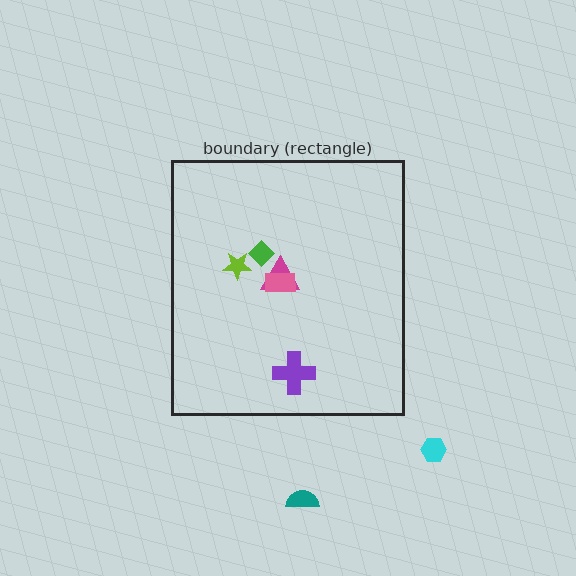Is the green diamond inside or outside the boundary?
Inside.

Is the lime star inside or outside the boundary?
Inside.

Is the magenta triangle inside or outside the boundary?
Inside.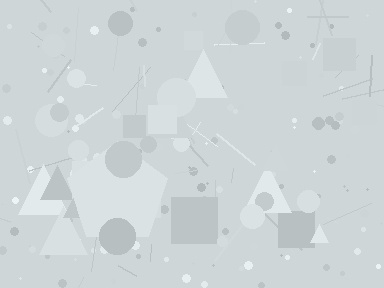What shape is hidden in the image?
A pentagon is hidden in the image.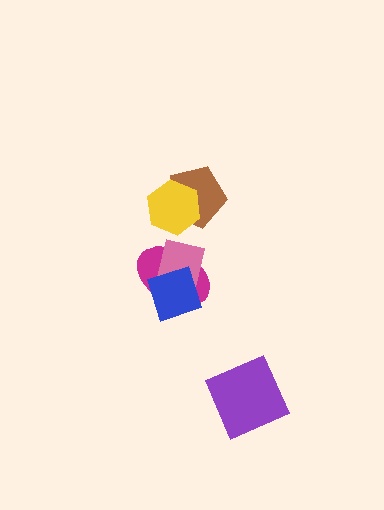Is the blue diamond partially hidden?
No, no other shape covers it.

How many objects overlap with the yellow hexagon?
1 object overlaps with the yellow hexagon.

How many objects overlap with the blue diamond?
2 objects overlap with the blue diamond.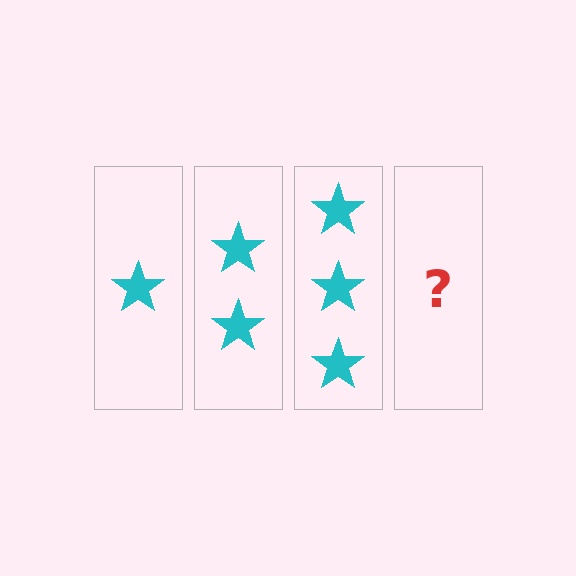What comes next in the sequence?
The next element should be 4 stars.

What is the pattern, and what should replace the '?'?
The pattern is that each step adds one more star. The '?' should be 4 stars.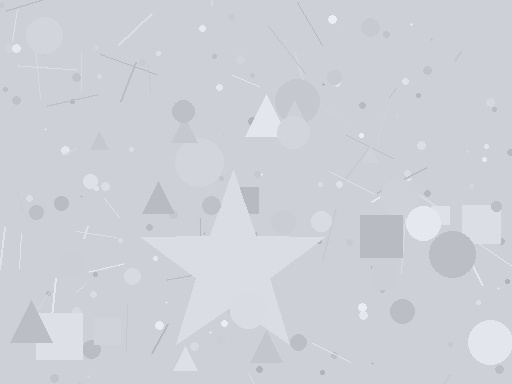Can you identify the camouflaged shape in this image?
The camouflaged shape is a star.